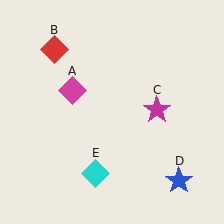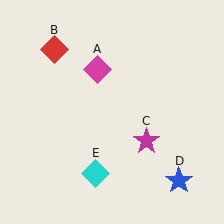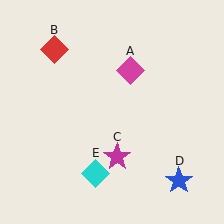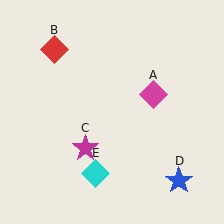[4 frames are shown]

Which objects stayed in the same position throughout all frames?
Red diamond (object B) and blue star (object D) and cyan diamond (object E) remained stationary.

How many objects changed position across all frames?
2 objects changed position: magenta diamond (object A), magenta star (object C).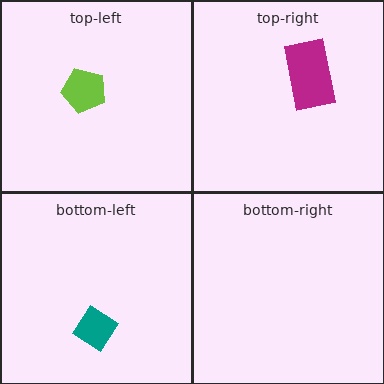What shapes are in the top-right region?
The magenta rectangle.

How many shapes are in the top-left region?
1.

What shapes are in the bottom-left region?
The teal diamond.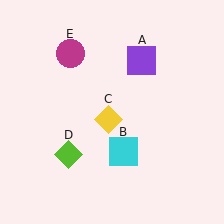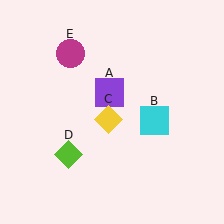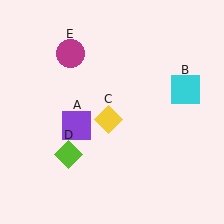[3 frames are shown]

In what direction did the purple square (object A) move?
The purple square (object A) moved down and to the left.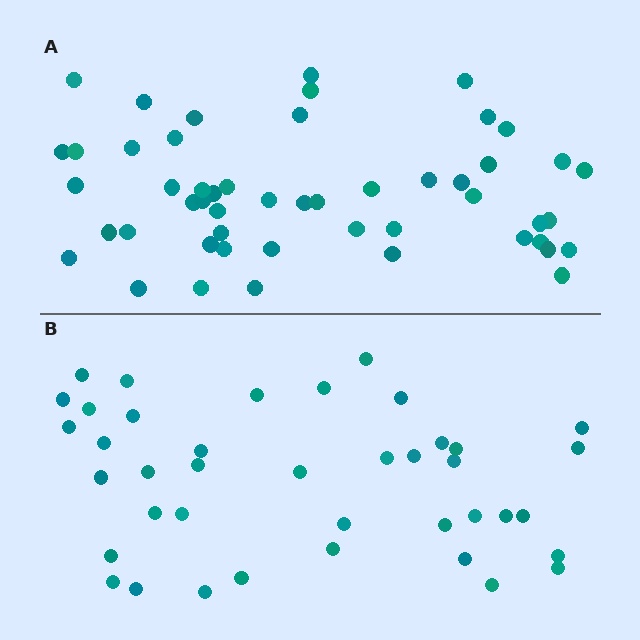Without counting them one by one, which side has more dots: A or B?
Region A (the top region) has more dots.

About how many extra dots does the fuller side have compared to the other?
Region A has roughly 12 or so more dots than region B.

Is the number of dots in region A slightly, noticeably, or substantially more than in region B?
Region A has noticeably more, but not dramatically so. The ratio is roughly 1.3 to 1.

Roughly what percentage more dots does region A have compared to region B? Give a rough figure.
About 30% more.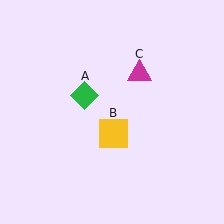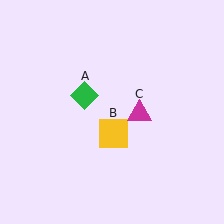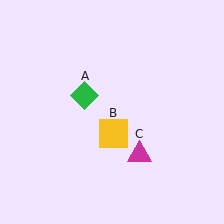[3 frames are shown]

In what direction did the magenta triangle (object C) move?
The magenta triangle (object C) moved down.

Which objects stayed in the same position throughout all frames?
Green diamond (object A) and yellow square (object B) remained stationary.